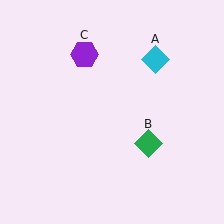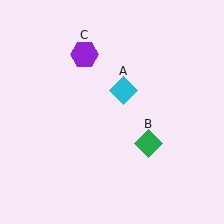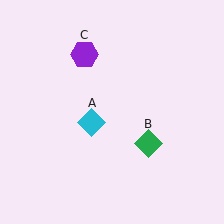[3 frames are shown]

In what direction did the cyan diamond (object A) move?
The cyan diamond (object A) moved down and to the left.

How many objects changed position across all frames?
1 object changed position: cyan diamond (object A).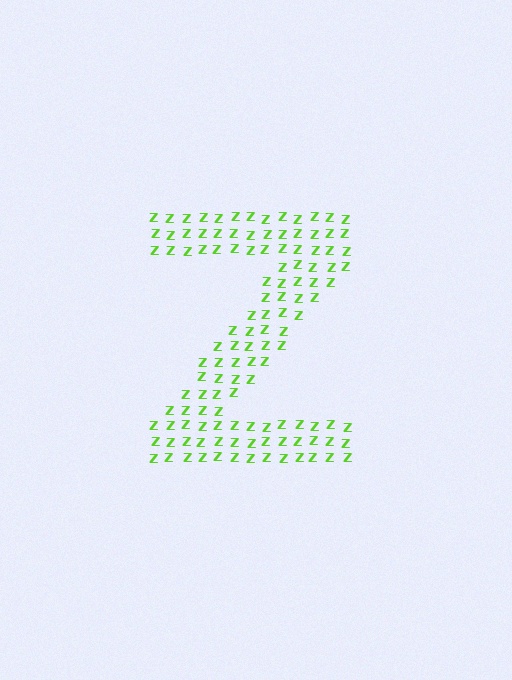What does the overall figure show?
The overall figure shows the letter Z.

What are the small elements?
The small elements are letter Z's.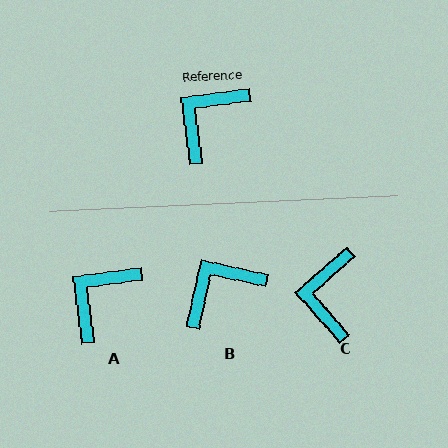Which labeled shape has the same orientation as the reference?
A.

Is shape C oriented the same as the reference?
No, it is off by about 33 degrees.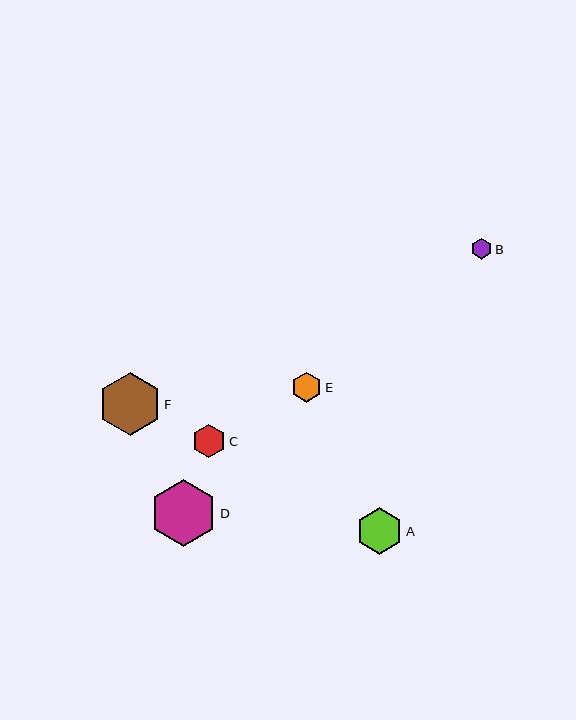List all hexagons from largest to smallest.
From largest to smallest: D, F, A, C, E, B.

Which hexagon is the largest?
Hexagon D is the largest with a size of approximately 67 pixels.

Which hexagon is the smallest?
Hexagon B is the smallest with a size of approximately 21 pixels.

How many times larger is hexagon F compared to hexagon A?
Hexagon F is approximately 1.4 times the size of hexagon A.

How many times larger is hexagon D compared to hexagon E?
Hexagon D is approximately 2.3 times the size of hexagon E.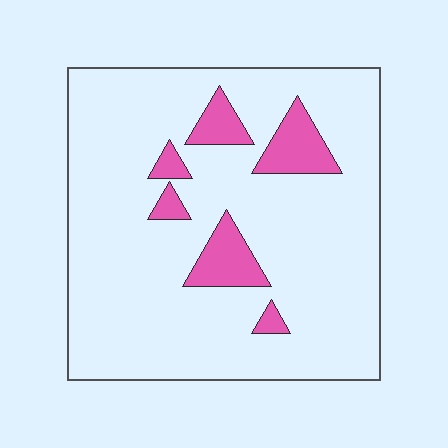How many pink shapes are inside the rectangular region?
6.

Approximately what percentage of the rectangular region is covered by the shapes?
Approximately 10%.